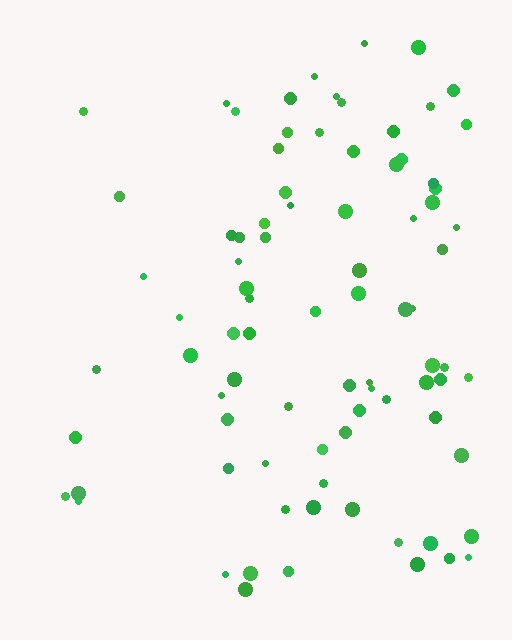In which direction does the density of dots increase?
From left to right, with the right side densest.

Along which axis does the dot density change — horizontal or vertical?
Horizontal.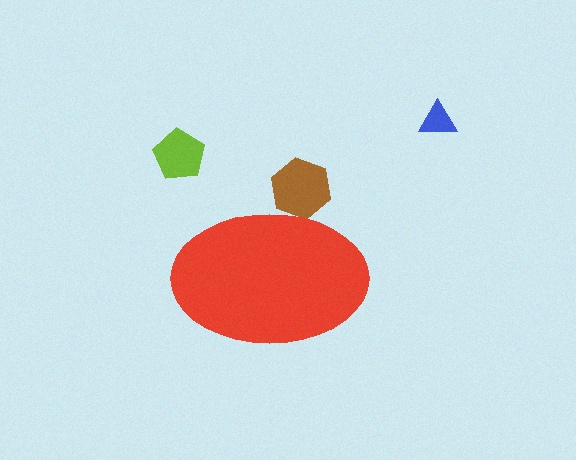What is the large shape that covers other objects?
A red ellipse.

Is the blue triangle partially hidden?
No, the blue triangle is fully visible.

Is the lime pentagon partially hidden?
No, the lime pentagon is fully visible.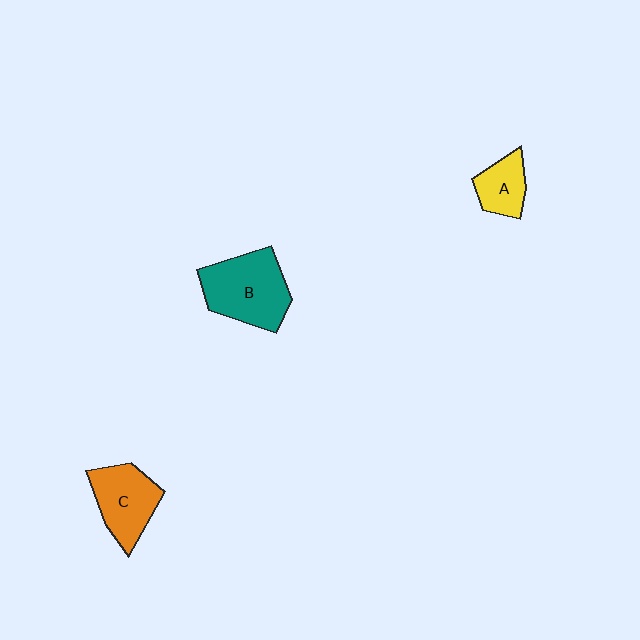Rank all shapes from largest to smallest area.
From largest to smallest: B (teal), C (orange), A (yellow).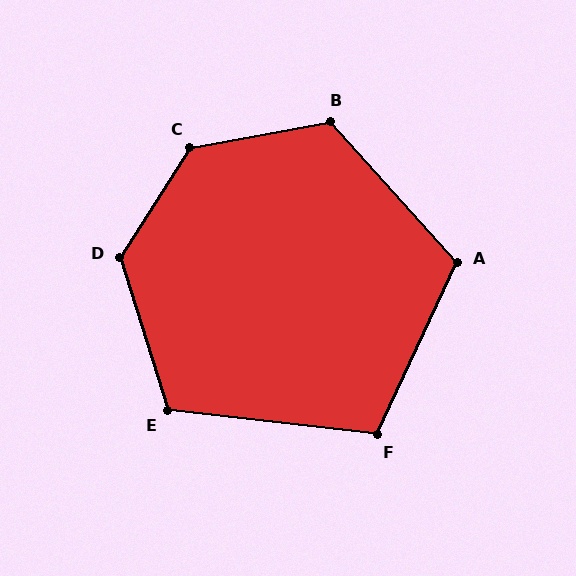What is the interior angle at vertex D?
Approximately 130 degrees (obtuse).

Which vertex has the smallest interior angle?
F, at approximately 108 degrees.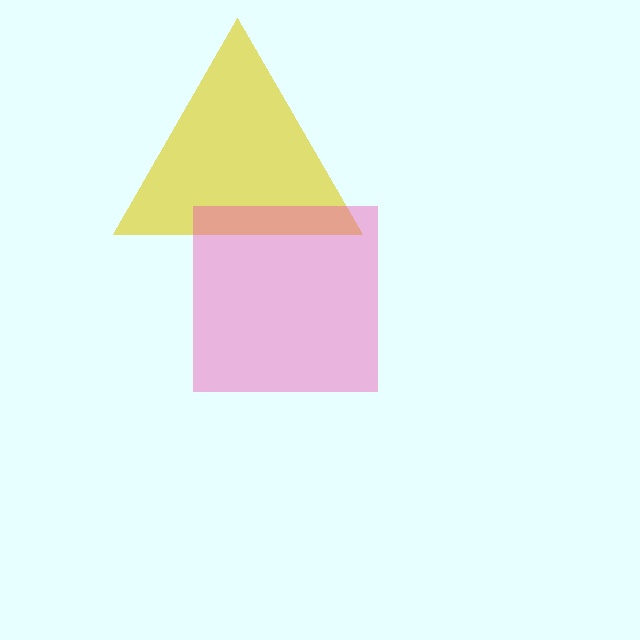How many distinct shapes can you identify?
There are 2 distinct shapes: a yellow triangle, a pink square.